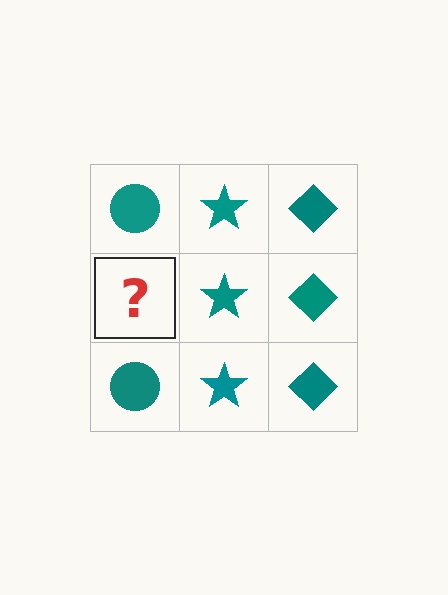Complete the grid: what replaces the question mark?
The question mark should be replaced with a teal circle.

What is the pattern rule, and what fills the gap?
The rule is that each column has a consistent shape. The gap should be filled with a teal circle.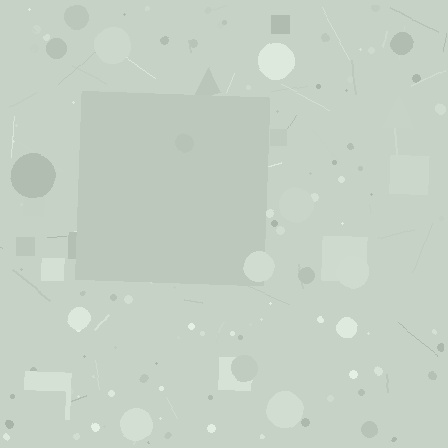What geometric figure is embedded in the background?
A square is embedded in the background.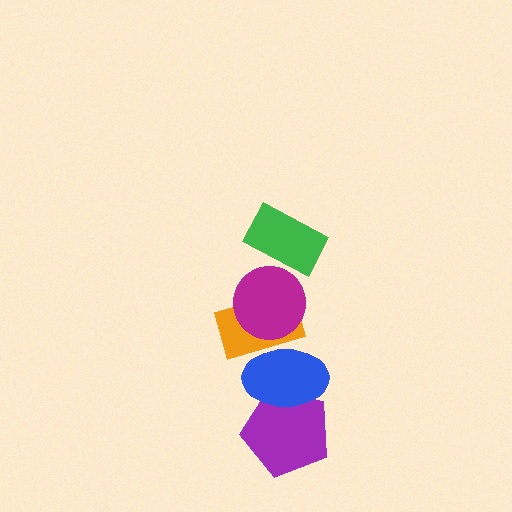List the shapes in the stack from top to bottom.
From top to bottom: the green rectangle, the magenta circle, the orange rectangle, the blue ellipse, the purple pentagon.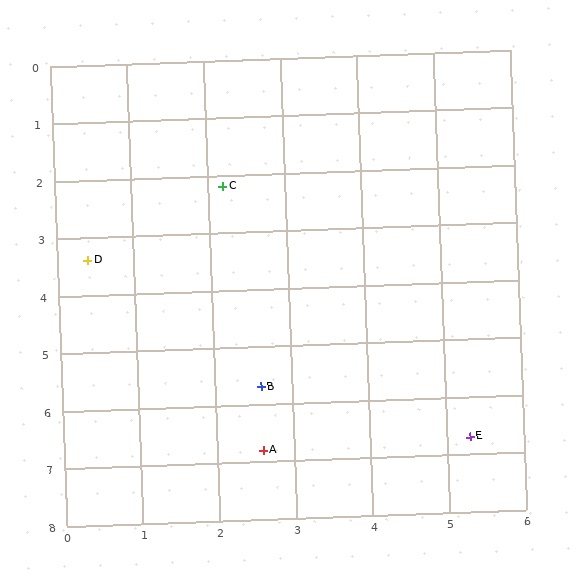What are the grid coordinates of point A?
Point A is at approximately (2.6, 6.8).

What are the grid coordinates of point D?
Point D is at approximately (0.4, 3.4).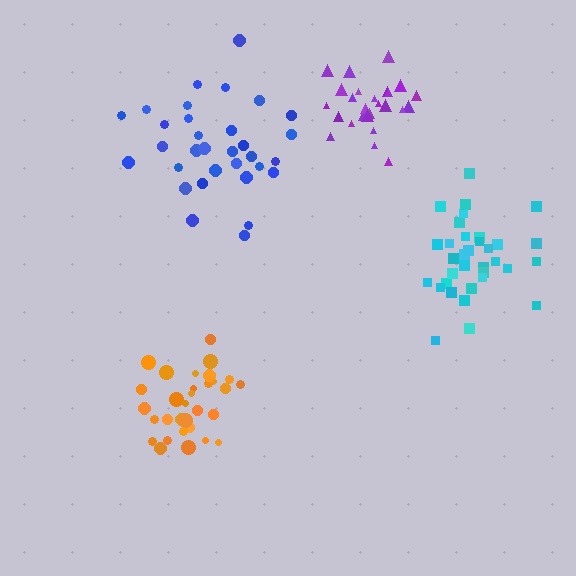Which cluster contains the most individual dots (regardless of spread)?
Cyan (34).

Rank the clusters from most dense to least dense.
purple, orange, cyan, blue.